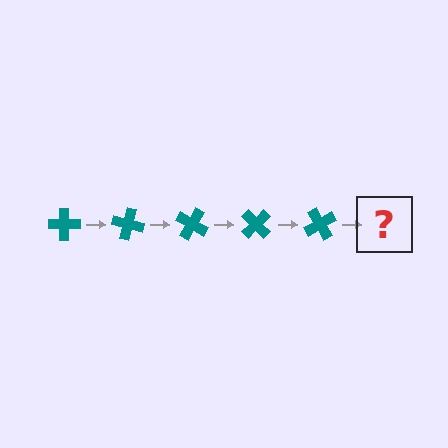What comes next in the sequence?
The next element should be a teal cross rotated 75 degrees.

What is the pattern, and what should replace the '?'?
The pattern is that the cross rotates 15 degrees each step. The '?' should be a teal cross rotated 75 degrees.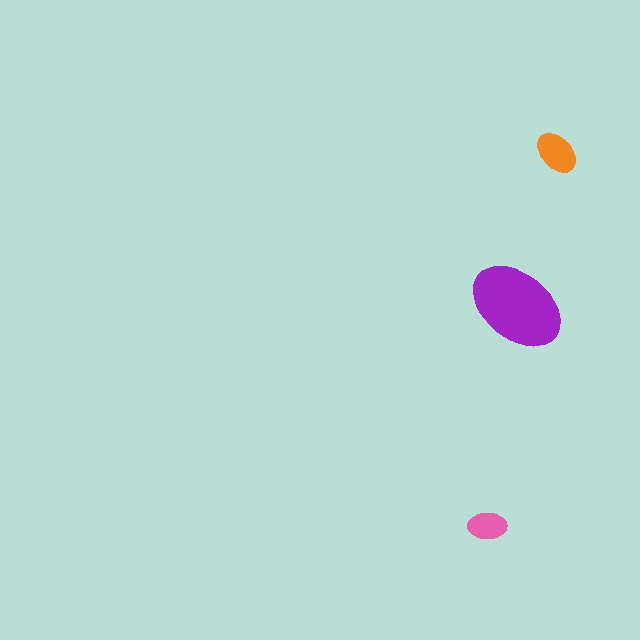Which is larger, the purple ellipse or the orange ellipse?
The purple one.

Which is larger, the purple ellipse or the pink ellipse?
The purple one.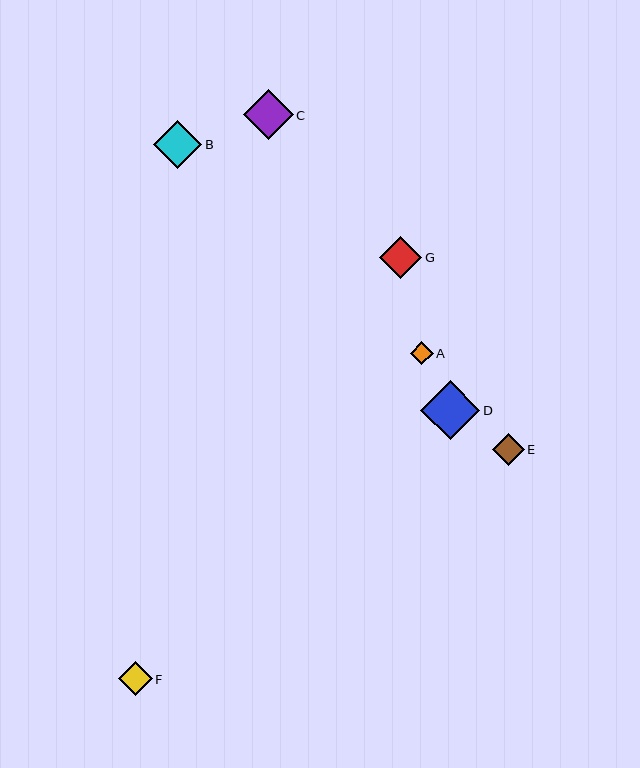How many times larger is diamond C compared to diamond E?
Diamond C is approximately 1.6 times the size of diamond E.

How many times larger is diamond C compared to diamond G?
Diamond C is approximately 1.2 times the size of diamond G.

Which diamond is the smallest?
Diamond A is the smallest with a size of approximately 23 pixels.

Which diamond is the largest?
Diamond D is the largest with a size of approximately 59 pixels.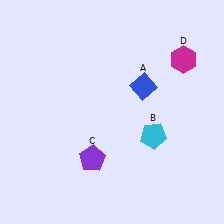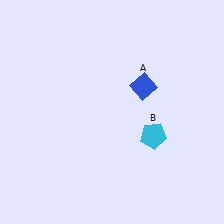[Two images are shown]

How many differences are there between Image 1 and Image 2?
There are 2 differences between the two images.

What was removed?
The purple pentagon (C), the magenta hexagon (D) were removed in Image 2.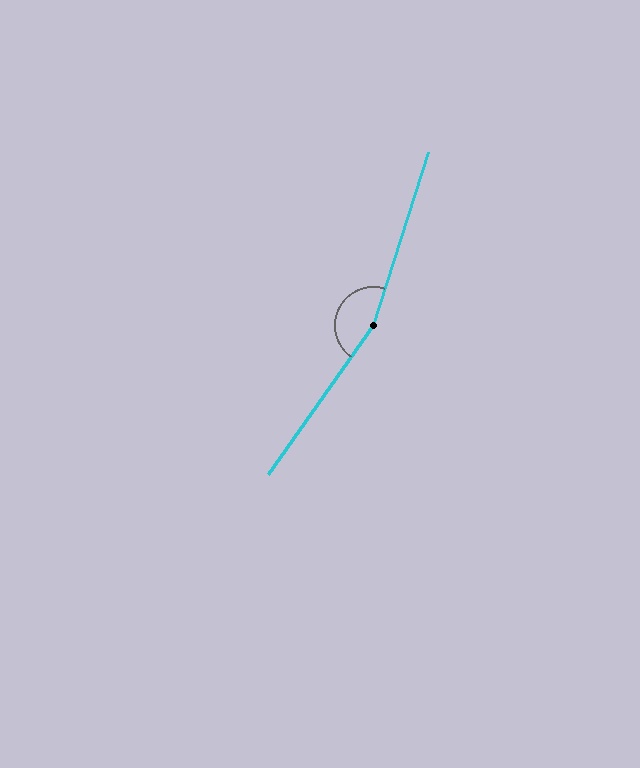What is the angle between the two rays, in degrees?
Approximately 162 degrees.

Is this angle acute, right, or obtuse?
It is obtuse.